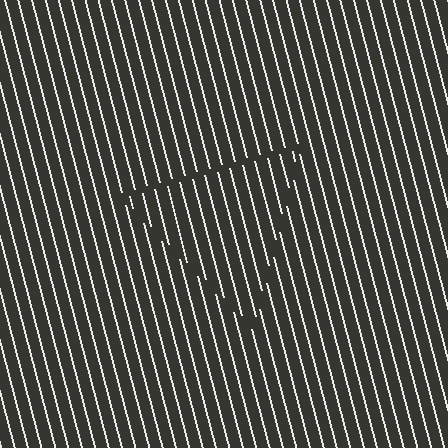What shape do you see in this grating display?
An illusory triangle. The interior of the shape contains the same grating, shifted by half a period — the contour is defined by the phase discontinuity where line-ends from the inner and outer gratings abut.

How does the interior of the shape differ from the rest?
The interior of the shape contains the same grating, shifted by half a period — the contour is defined by the phase discontinuity where line-ends from the inner and outer gratings abut.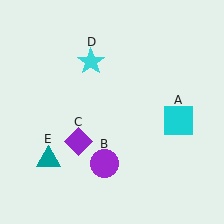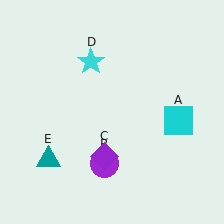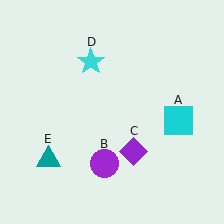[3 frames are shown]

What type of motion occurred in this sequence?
The purple diamond (object C) rotated counterclockwise around the center of the scene.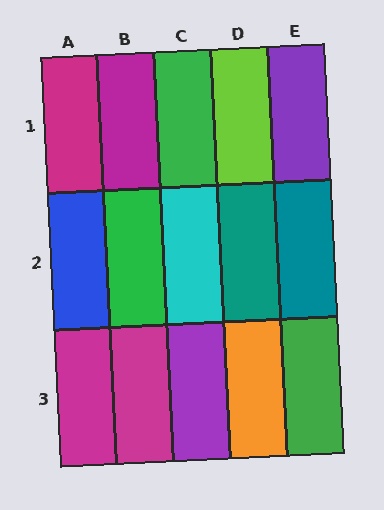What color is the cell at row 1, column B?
Magenta.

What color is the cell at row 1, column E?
Purple.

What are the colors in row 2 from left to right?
Blue, green, cyan, teal, teal.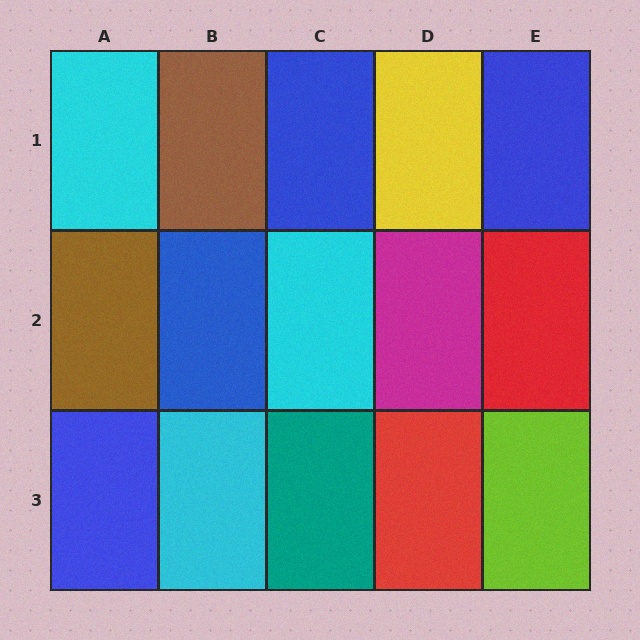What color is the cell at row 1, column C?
Blue.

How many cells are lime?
1 cell is lime.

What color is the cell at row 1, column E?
Blue.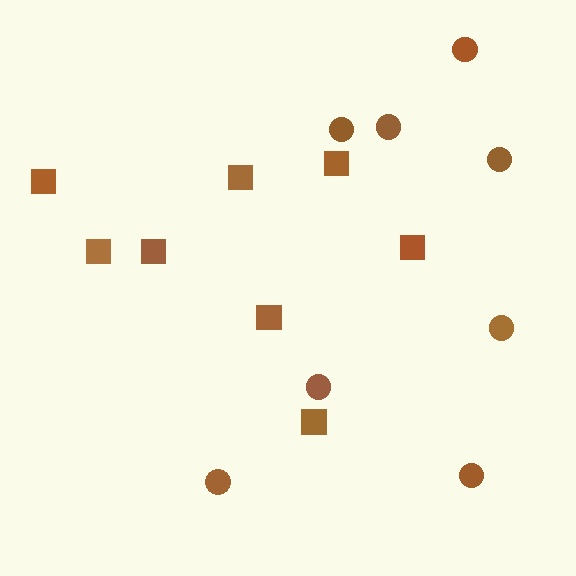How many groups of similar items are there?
There are 2 groups: one group of squares (8) and one group of circles (8).